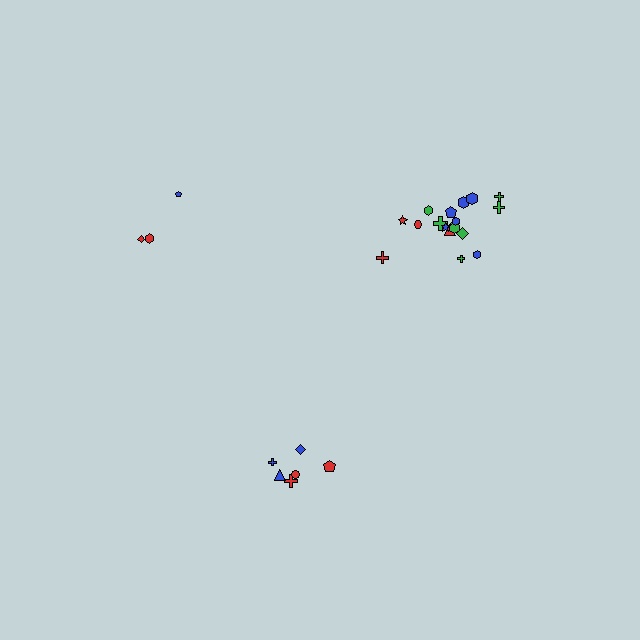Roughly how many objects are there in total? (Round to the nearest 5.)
Roughly 25 objects in total.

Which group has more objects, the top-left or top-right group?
The top-right group.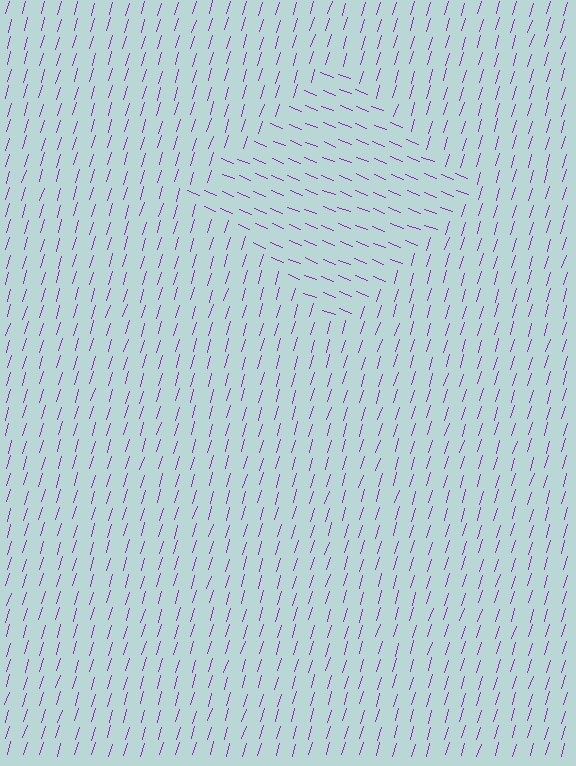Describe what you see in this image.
The image is filled with small purple line segments. A diamond region in the image has lines oriented differently from the surrounding lines, creating a visible texture boundary.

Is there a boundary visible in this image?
Yes, there is a texture boundary formed by a change in line orientation.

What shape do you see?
I see a diamond.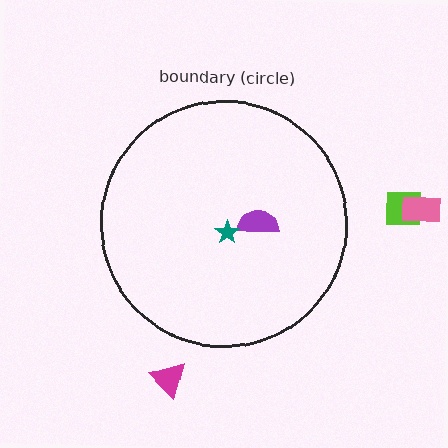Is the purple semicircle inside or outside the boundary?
Inside.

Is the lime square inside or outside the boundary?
Outside.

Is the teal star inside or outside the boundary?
Inside.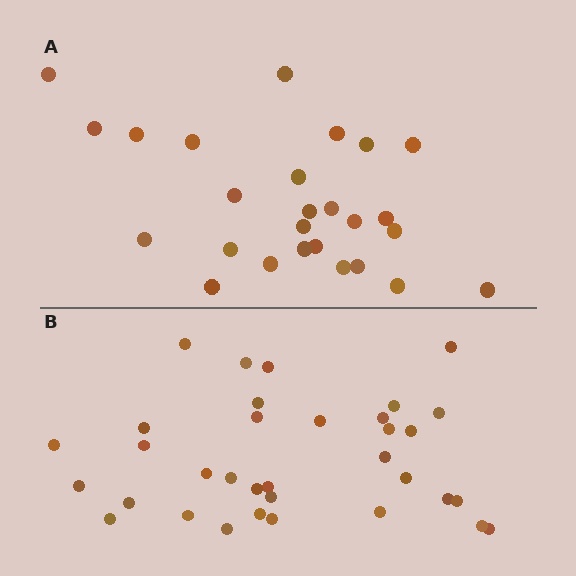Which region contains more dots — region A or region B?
Region B (the bottom region) has more dots.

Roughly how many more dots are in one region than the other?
Region B has roughly 8 or so more dots than region A.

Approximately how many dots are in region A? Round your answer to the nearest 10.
About 30 dots. (The exact count is 26, which rounds to 30.)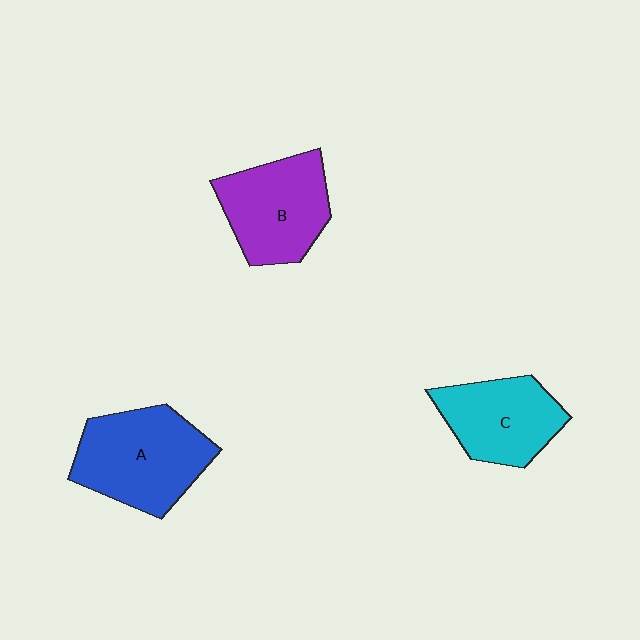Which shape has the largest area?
Shape A (blue).